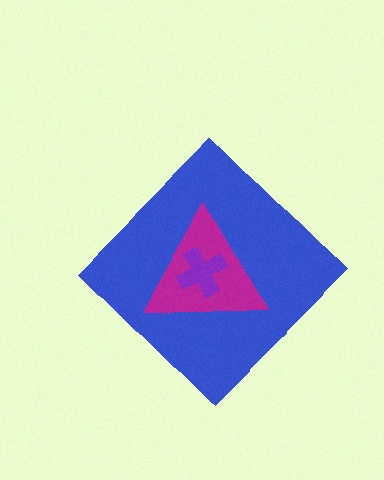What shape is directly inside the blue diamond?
The magenta triangle.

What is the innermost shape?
The purple cross.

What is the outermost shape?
The blue diamond.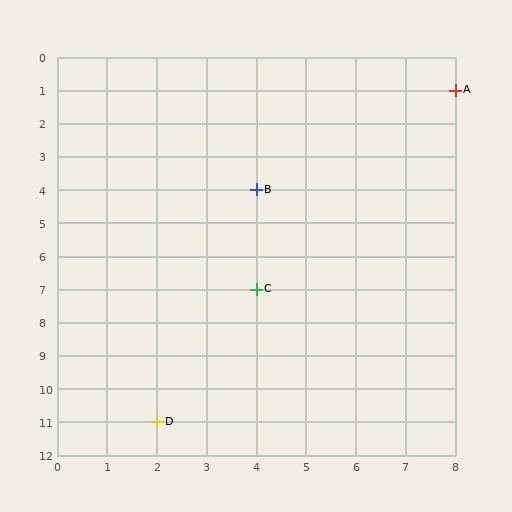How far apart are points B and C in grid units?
Points B and C are 3 rows apart.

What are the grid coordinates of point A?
Point A is at grid coordinates (8, 1).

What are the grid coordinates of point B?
Point B is at grid coordinates (4, 4).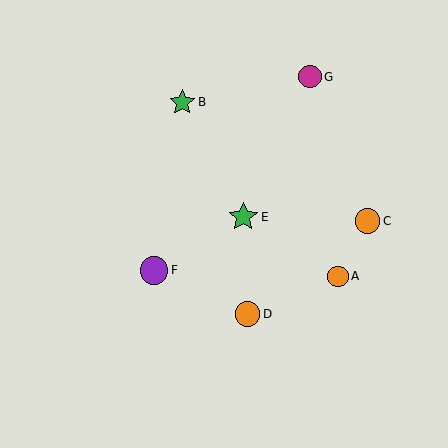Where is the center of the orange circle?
The center of the orange circle is at (248, 314).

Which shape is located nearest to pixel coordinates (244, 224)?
The green star (labeled E) at (243, 217) is nearest to that location.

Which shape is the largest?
The green star (labeled E) is the largest.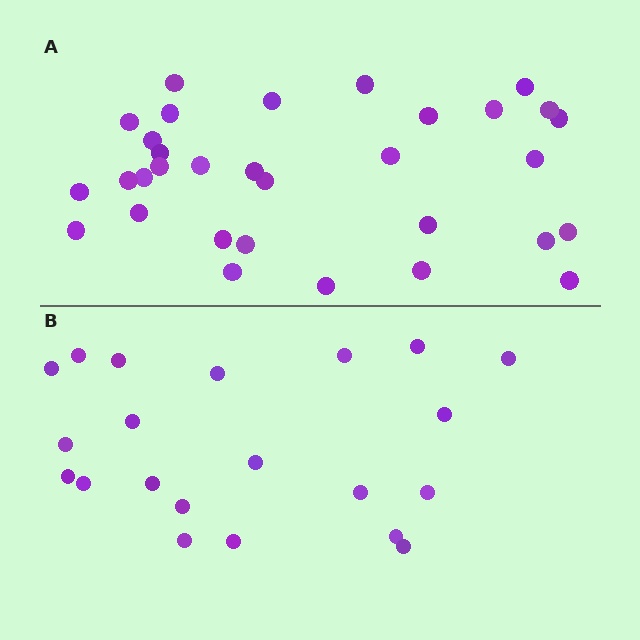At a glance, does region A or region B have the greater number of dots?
Region A (the top region) has more dots.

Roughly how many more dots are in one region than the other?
Region A has roughly 12 or so more dots than region B.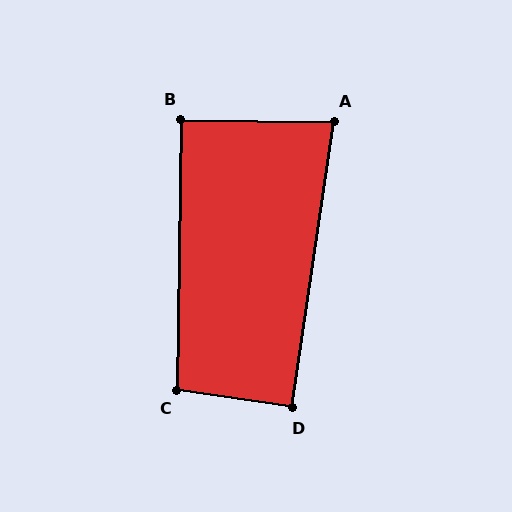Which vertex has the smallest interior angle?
A, at approximately 82 degrees.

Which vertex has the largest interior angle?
C, at approximately 98 degrees.